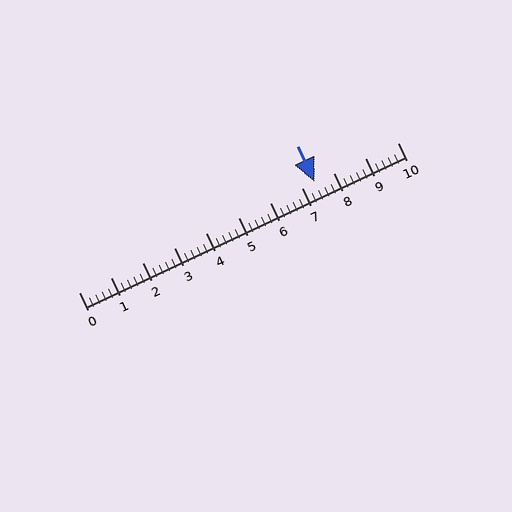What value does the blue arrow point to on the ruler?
The blue arrow points to approximately 7.4.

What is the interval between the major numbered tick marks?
The major tick marks are spaced 1 units apart.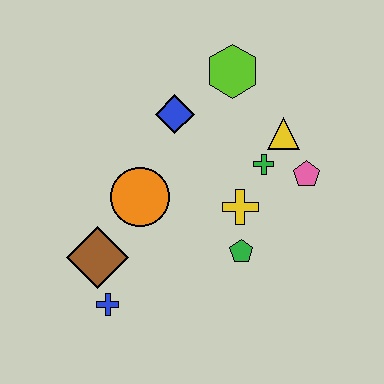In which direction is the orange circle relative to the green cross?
The orange circle is to the left of the green cross.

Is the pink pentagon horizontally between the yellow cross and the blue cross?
No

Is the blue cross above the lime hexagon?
No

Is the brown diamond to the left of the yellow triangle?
Yes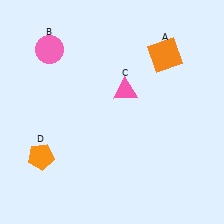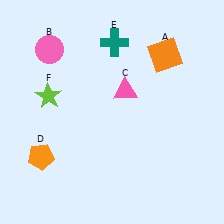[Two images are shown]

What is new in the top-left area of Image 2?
A lime star (F) was added in the top-left area of Image 2.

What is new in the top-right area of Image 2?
A teal cross (E) was added in the top-right area of Image 2.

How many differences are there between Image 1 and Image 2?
There are 2 differences between the two images.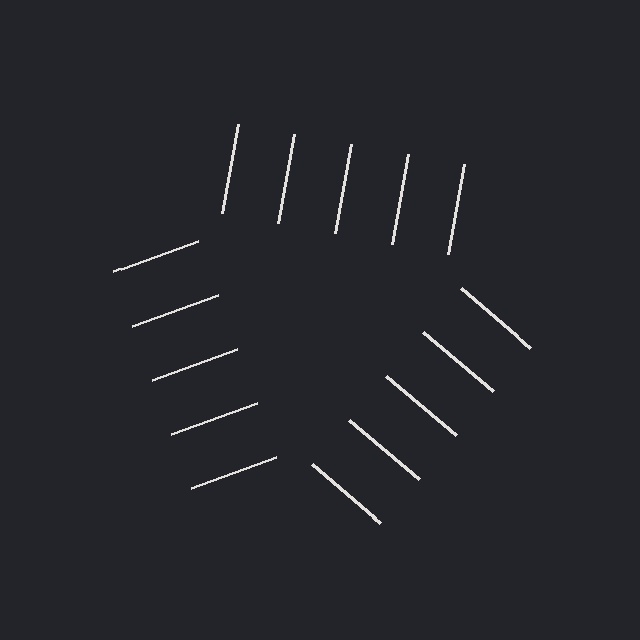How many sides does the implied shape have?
3 sides — the line-ends trace a triangle.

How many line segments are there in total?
15 — 5 along each of the 3 edges.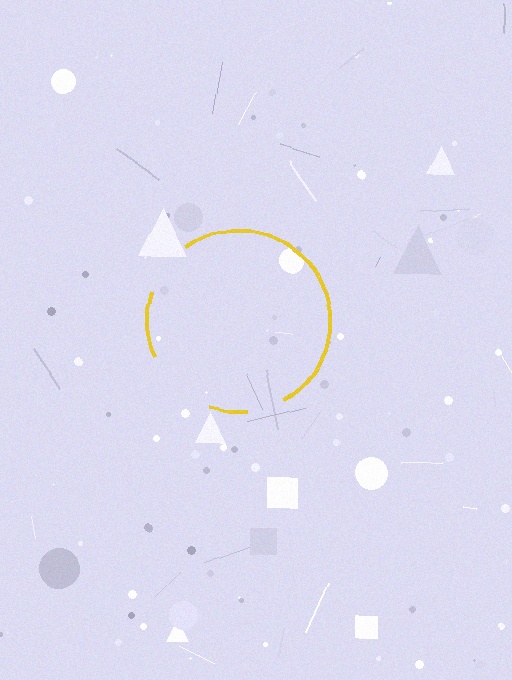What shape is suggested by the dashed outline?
The dashed outline suggests a circle.